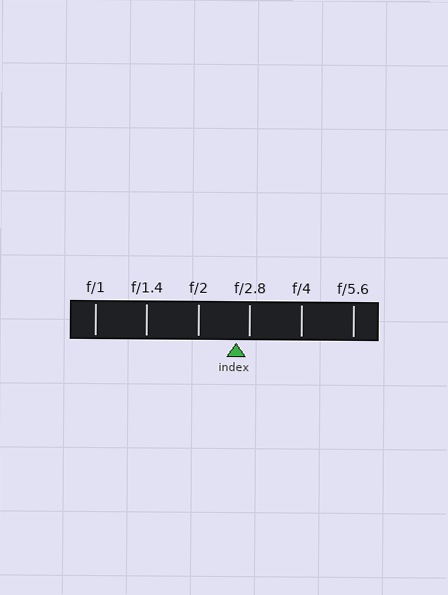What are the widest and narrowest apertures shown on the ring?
The widest aperture shown is f/1 and the narrowest is f/5.6.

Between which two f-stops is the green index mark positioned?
The index mark is between f/2 and f/2.8.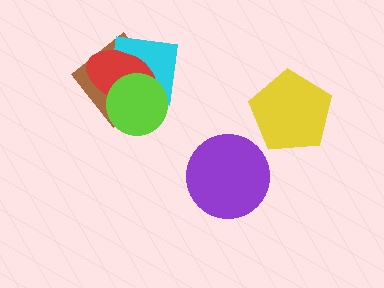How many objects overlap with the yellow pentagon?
0 objects overlap with the yellow pentagon.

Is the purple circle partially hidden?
No, no other shape covers it.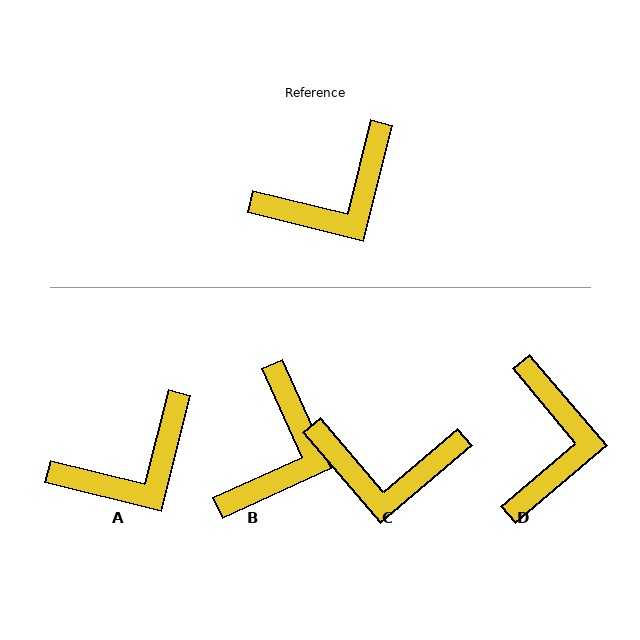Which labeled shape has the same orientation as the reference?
A.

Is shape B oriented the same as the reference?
No, it is off by about 38 degrees.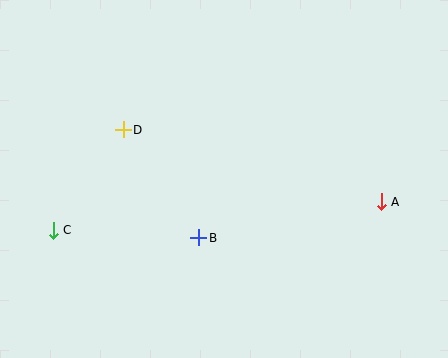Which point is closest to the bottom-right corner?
Point A is closest to the bottom-right corner.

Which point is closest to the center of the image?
Point B at (199, 238) is closest to the center.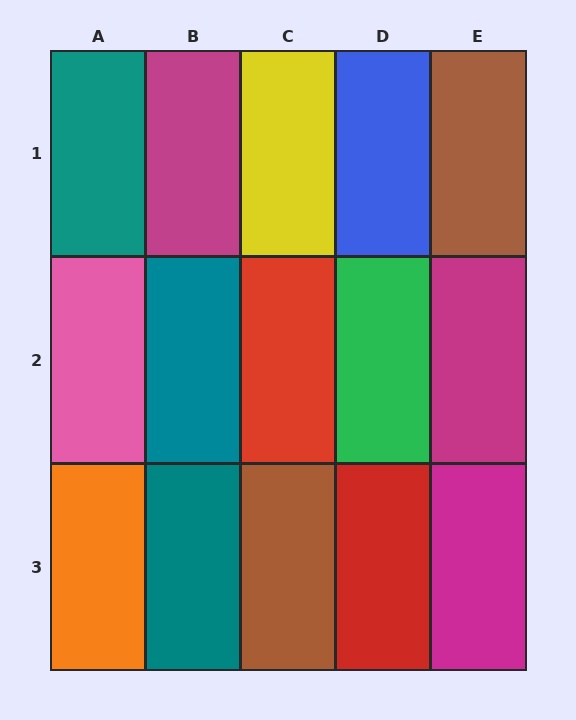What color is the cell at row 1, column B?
Magenta.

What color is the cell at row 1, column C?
Yellow.